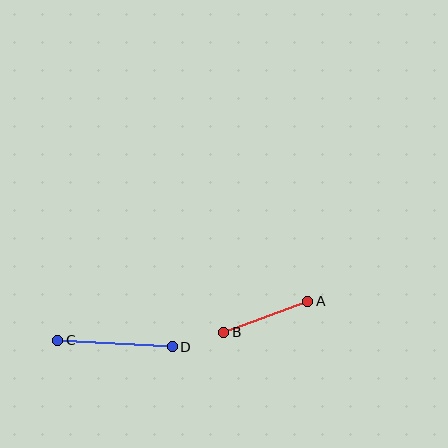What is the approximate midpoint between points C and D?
The midpoint is at approximately (115, 343) pixels.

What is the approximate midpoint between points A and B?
The midpoint is at approximately (266, 317) pixels.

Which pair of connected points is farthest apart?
Points C and D are farthest apart.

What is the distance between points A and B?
The distance is approximately 89 pixels.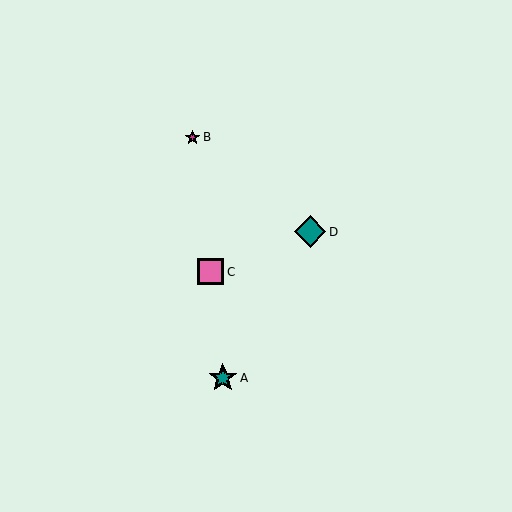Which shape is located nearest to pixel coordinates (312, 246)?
The teal diamond (labeled D) at (310, 232) is nearest to that location.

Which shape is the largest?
The teal diamond (labeled D) is the largest.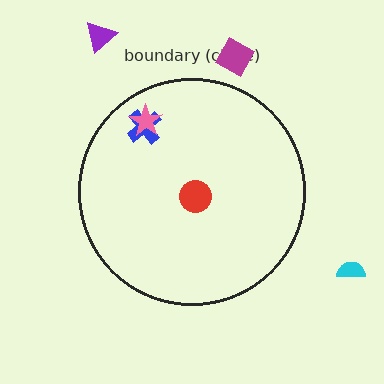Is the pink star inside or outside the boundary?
Inside.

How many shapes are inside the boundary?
3 inside, 3 outside.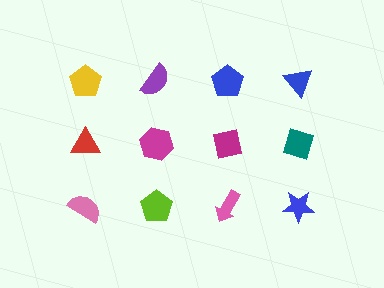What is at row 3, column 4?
A blue star.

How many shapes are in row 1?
4 shapes.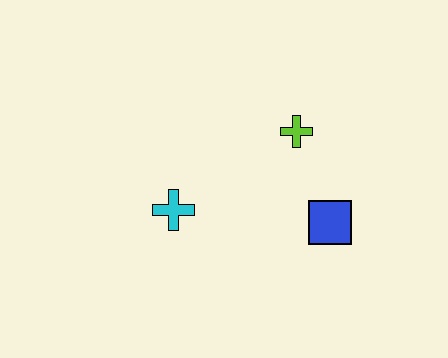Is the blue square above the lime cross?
No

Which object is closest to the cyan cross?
The lime cross is closest to the cyan cross.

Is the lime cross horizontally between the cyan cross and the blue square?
Yes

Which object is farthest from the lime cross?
The cyan cross is farthest from the lime cross.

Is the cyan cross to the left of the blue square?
Yes